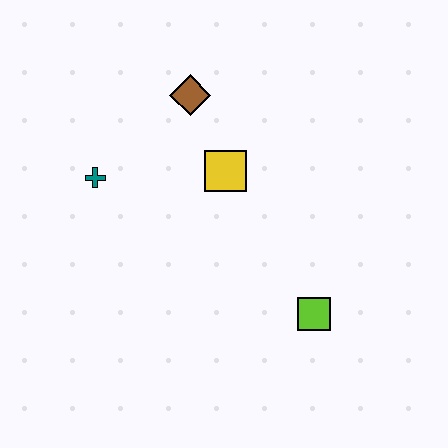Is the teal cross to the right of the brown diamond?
No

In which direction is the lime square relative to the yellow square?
The lime square is below the yellow square.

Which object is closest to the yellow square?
The brown diamond is closest to the yellow square.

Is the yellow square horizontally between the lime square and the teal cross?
Yes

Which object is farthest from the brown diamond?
The lime square is farthest from the brown diamond.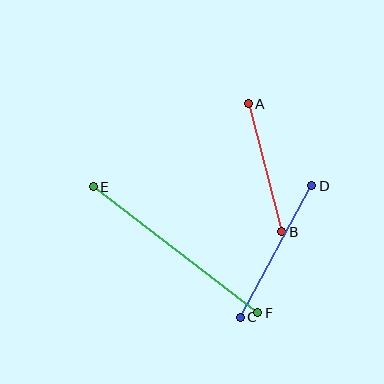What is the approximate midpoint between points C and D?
The midpoint is at approximately (276, 252) pixels.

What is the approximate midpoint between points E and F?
The midpoint is at approximately (176, 250) pixels.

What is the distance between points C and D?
The distance is approximately 149 pixels.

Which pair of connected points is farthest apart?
Points E and F are farthest apart.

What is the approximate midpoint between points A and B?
The midpoint is at approximately (265, 168) pixels.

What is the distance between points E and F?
The distance is approximately 207 pixels.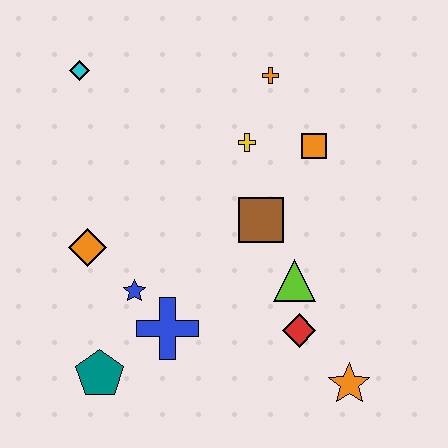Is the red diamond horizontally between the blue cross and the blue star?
No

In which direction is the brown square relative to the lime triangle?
The brown square is above the lime triangle.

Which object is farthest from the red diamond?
The cyan diamond is farthest from the red diamond.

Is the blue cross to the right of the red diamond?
No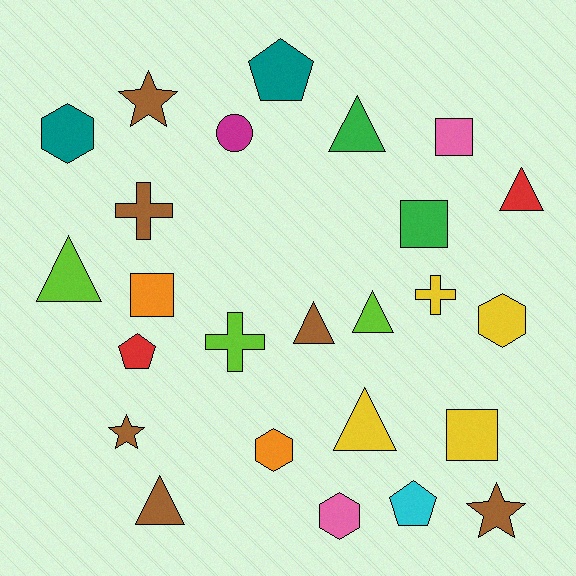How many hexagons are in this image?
There are 4 hexagons.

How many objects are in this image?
There are 25 objects.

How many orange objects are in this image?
There are 2 orange objects.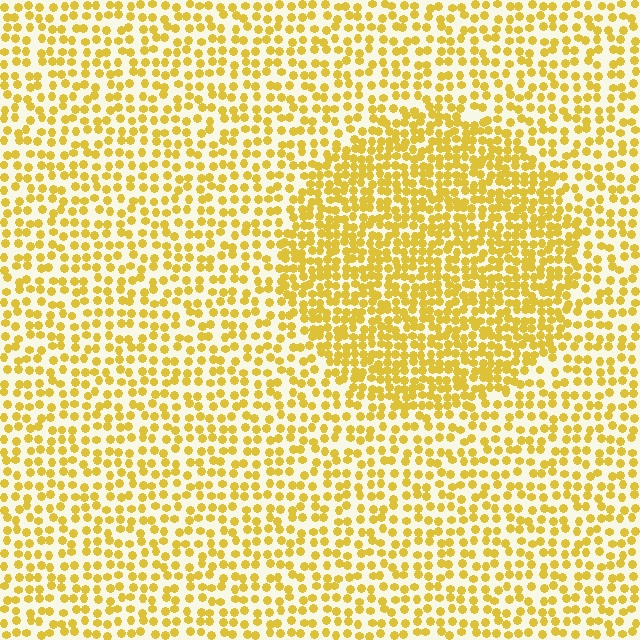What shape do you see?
I see a circle.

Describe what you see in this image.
The image contains small yellow elements arranged at two different densities. A circle-shaped region is visible where the elements are more densely packed than the surrounding area.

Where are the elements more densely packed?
The elements are more densely packed inside the circle boundary.